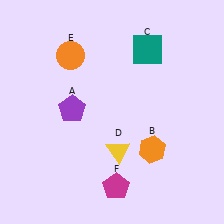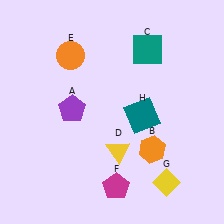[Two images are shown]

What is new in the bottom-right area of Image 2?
A yellow diamond (G) was added in the bottom-right area of Image 2.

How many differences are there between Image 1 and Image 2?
There are 2 differences between the two images.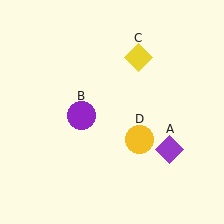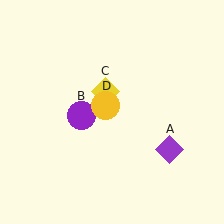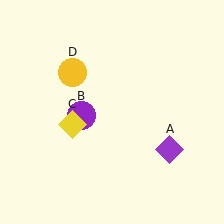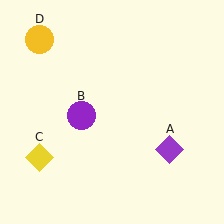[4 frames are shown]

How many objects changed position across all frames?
2 objects changed position: yellow diamond (object C), yellow circle (object D).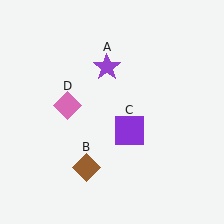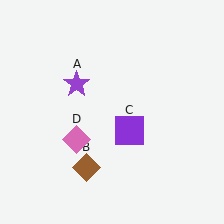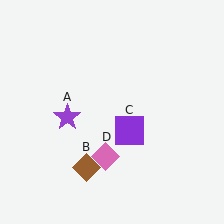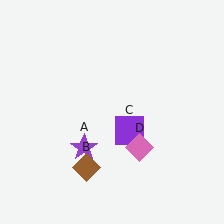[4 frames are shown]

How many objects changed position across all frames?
2 objects changed position: purple star (object A), pink diamond (object D).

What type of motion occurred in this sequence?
The purple star (object A), pink diamond (object D) rotated counterclockwise around the center of the scene.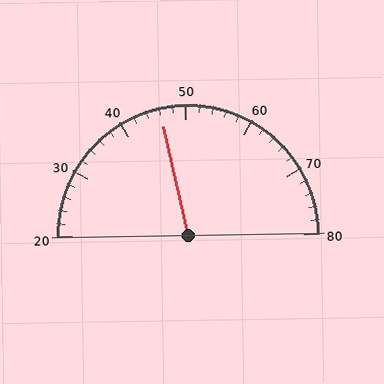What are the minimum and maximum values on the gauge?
The gauge ranges from 20 to 80.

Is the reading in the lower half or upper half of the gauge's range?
The reading is in the lower half of the range (20 to 80).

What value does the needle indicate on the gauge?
The needle indicates approximately 46.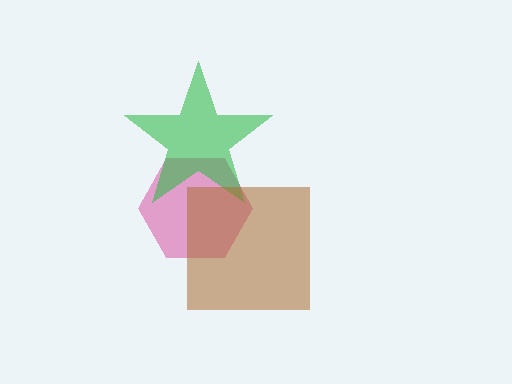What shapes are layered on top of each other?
The layered shapes are: a magenta hexagon, a green star, a brown square.